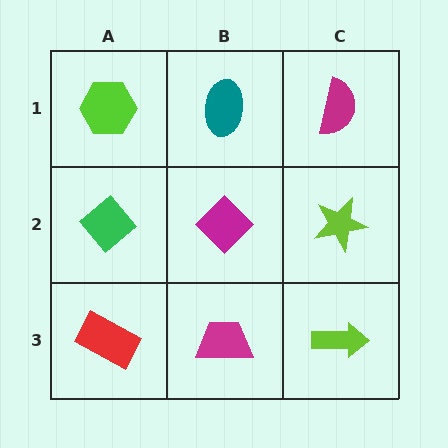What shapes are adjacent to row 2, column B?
A teal ellipse (row 1, column B), a magenta trapezoid (row 3, column B), a green diamond (row 2, column A), a lime star (row 2, column C).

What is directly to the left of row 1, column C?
A teal ellipse.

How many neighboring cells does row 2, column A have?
3.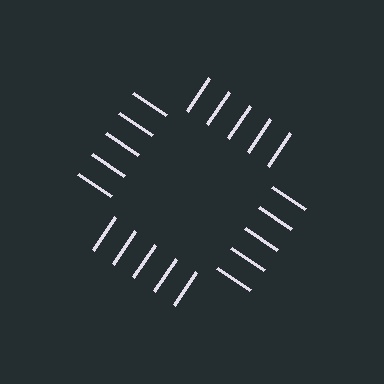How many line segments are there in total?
20 — 5 along each of the 4 edges.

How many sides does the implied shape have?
4 sides — the line-ends trace a square.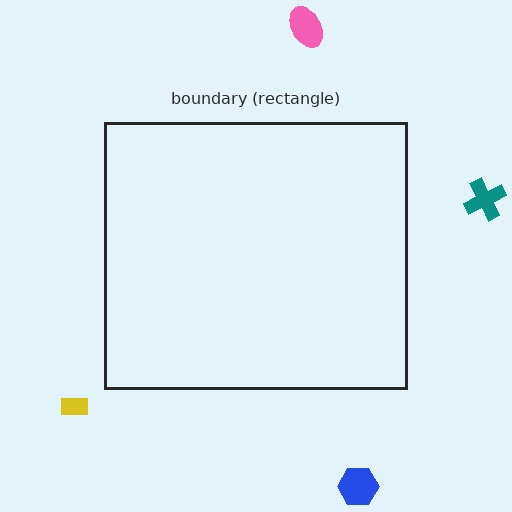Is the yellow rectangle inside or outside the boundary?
Outside.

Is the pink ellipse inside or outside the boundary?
Outside.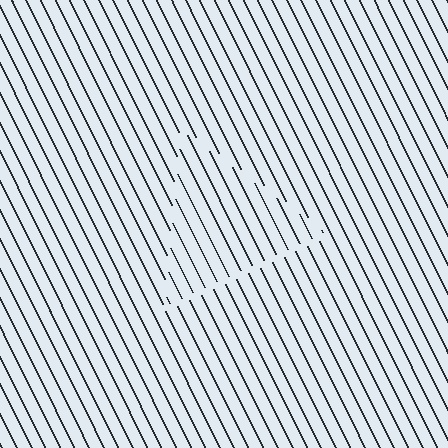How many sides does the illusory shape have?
3 sides — the line-ends trace a triangle.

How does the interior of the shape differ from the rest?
The interior of the shape contains the same grating, shifted by half a period — the contour is defined by the phase discontinuity where line-ends from the inner and outer gratings abut.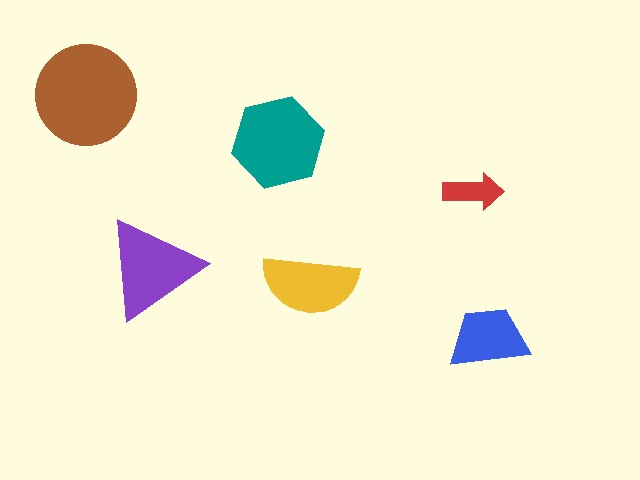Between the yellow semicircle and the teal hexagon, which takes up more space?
The teal hexagon.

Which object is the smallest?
The red arrow.